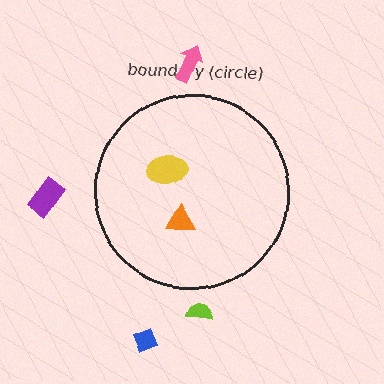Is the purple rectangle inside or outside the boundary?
Outside.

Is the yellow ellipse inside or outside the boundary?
Inside.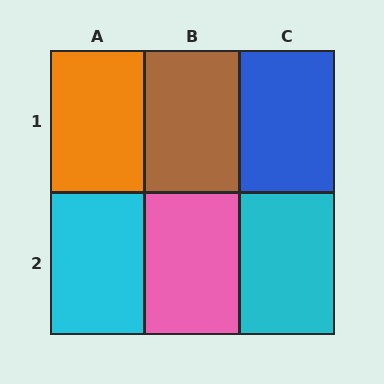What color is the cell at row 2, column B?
Pink.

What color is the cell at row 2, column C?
Cyan.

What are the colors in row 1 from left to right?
Orange, brown, blue.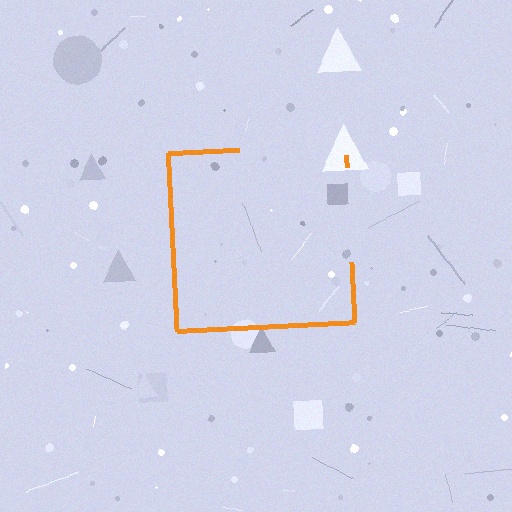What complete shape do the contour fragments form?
The contour fragments form a square.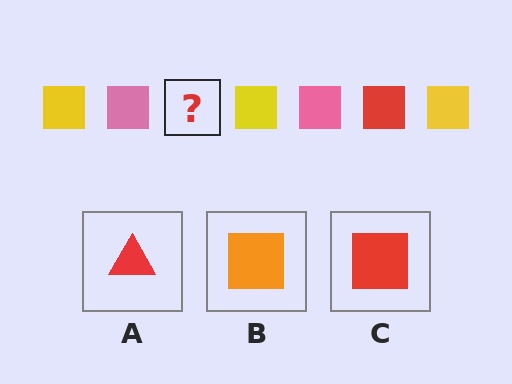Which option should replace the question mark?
Option C.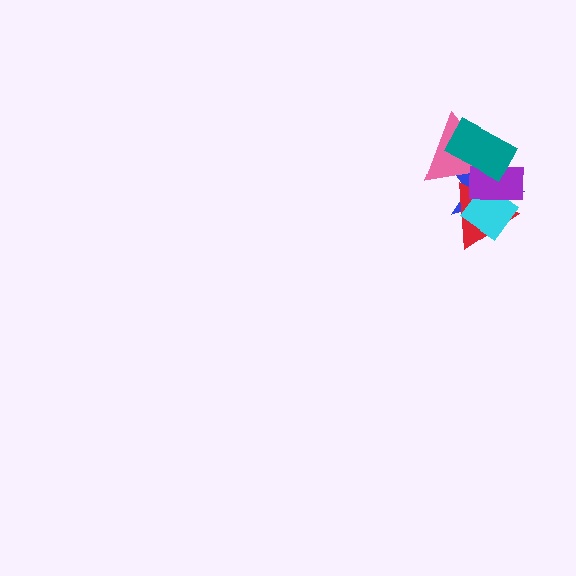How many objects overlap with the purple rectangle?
5 objects overlap with the purple rectangle.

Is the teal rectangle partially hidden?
No, no other shape covers it.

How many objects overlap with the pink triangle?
4 objects overlap with the pink triangle.